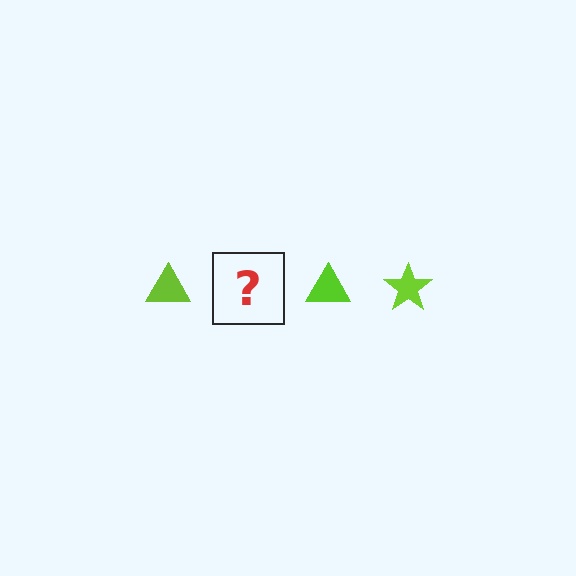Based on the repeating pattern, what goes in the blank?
The blank should be a lime star.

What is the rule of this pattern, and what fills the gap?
The rule is that the pattern cycles through triangle, star shapes in lime. The gap should be filled with a lime star.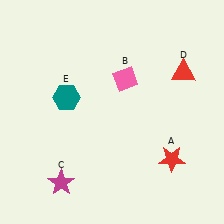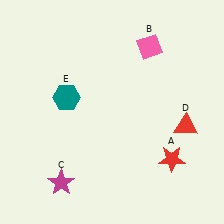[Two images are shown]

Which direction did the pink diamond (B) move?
The pink diamond (B) moved up.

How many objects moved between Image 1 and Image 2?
2 objects moved between the two images.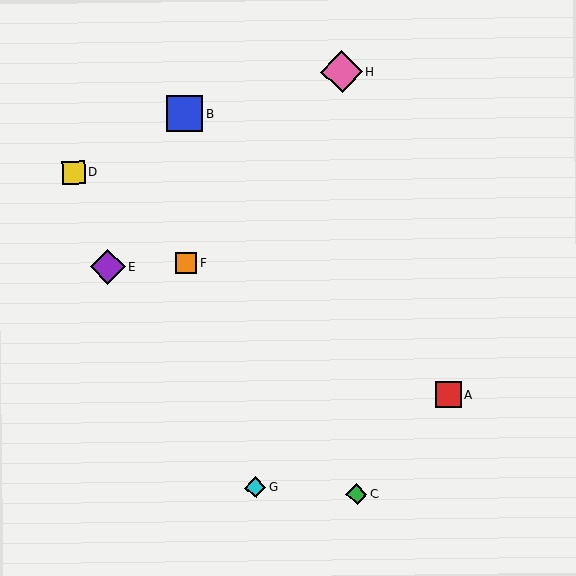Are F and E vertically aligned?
No, F is at x≈186 and E is at x≈107.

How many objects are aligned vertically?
2 objects (B, F) are aligned vertically.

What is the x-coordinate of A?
Object A is at x≈449.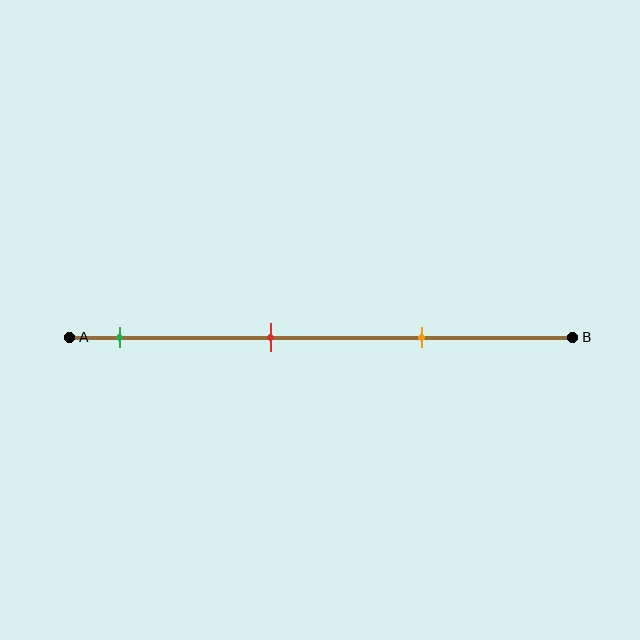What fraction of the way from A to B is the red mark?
The red mark is approximately 40% (0.4) of the way from A to B.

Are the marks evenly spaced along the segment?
Yes, the marks are approximately evenly spaced.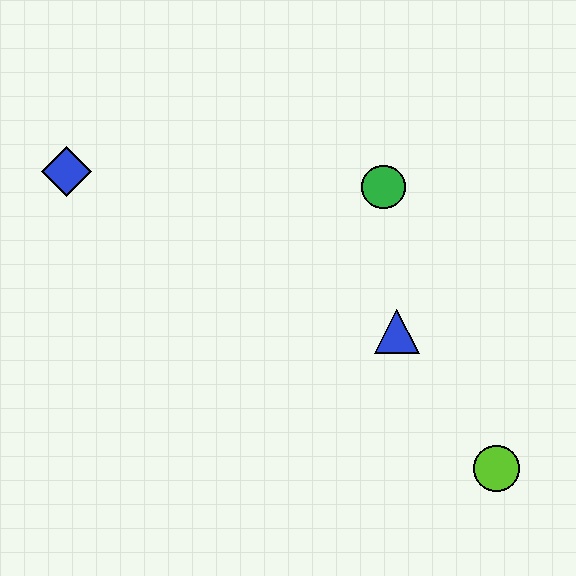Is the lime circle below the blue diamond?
Yes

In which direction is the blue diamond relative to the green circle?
The blue diamond is to the left of the green circle.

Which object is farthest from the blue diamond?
The lime circle is farthest from the blue diamond.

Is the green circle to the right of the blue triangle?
No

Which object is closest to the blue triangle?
The green circle is closest to the blue triangle.